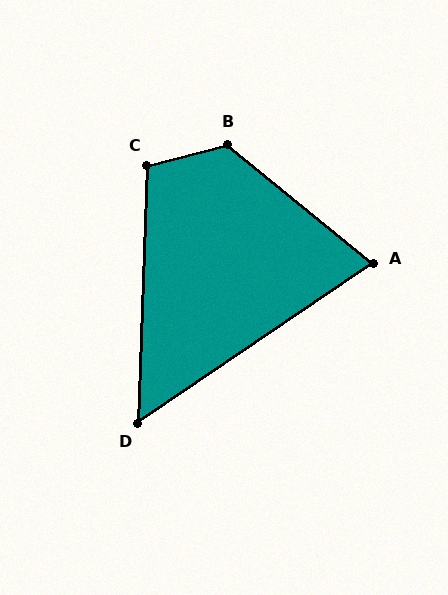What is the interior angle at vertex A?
Approximately 73 degrees (acute).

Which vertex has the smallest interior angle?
D, at approximately 54 degrees.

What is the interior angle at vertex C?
Approximately 107 degrees (obtuse).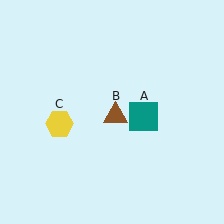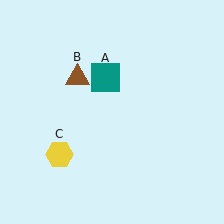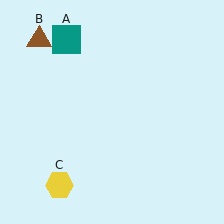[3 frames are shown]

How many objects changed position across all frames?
3 objects changed position: teal square (object A), brown triangle (object B), yellow hexagon (object C).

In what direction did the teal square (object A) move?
The teal square (object A) moved up and to the left.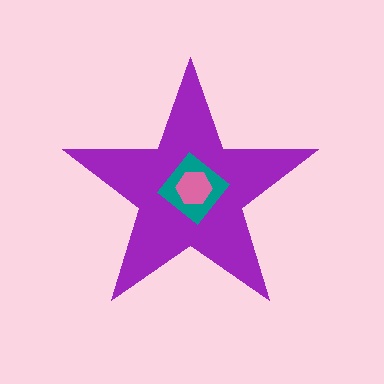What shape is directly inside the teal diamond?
The pink hexagon.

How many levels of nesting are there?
3.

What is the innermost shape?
The pink hexagon.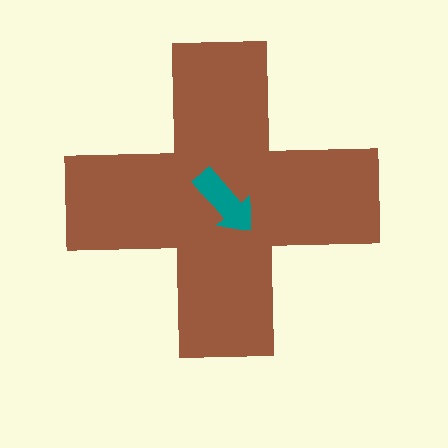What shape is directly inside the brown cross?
The teal arrow.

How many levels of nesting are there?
2.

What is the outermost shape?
The brown cross.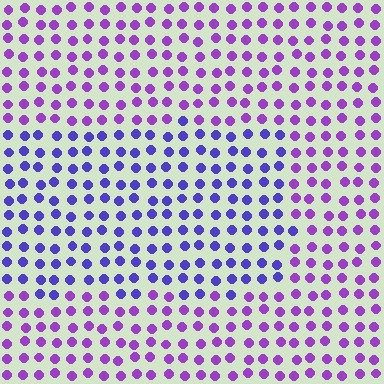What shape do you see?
I see a rectangle.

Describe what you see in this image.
The image is filled with small purple elements in a uniform arrangement. A rectangle-shaped region is visible where the elements are tinted to a slightly different hue, forming a subtle color boundary.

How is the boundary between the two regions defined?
The boundary is defined purely by a slight shift in hue (about 35 degrees). Spacing, size, and orientation are identical on both sides.